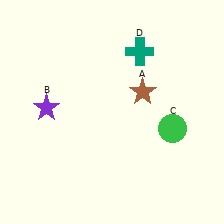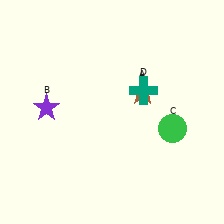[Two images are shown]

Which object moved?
The teal cross (D) moved down.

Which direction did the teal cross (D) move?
The teal cross (D) moved down.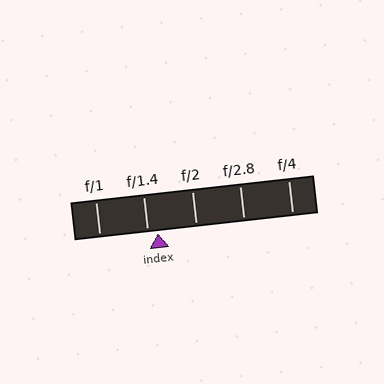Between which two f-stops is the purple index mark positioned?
The index mark is between f/1.4 and f/2.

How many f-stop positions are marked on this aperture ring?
There are 5 f-stop positions marked.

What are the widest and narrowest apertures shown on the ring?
The widest aperture shown is f/1 and the narrowest is f/4.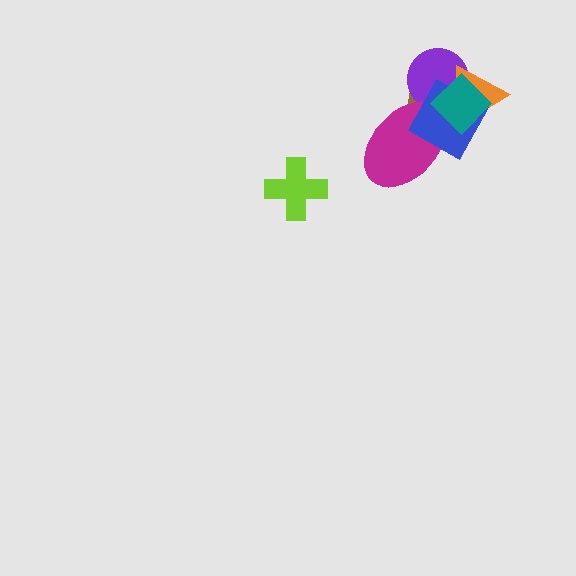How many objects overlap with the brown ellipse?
5 objects overlap with the brown ellipse.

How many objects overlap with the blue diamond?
5 objects overlap with the blue diamond.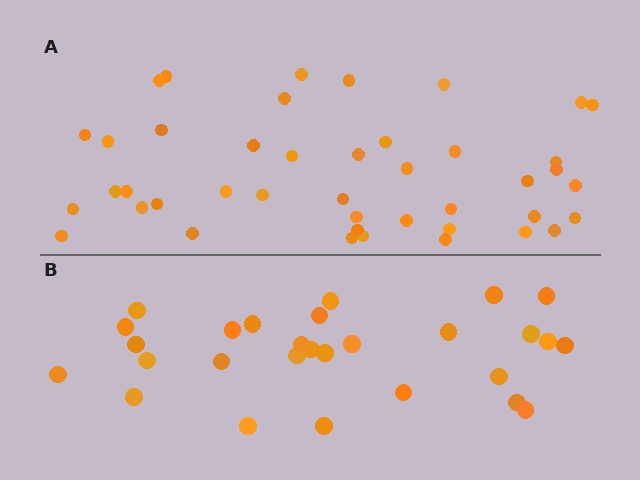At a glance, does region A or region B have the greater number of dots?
Region A (the top region) has more dots.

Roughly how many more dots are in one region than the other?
Region A has approximately 15 more dots than region B.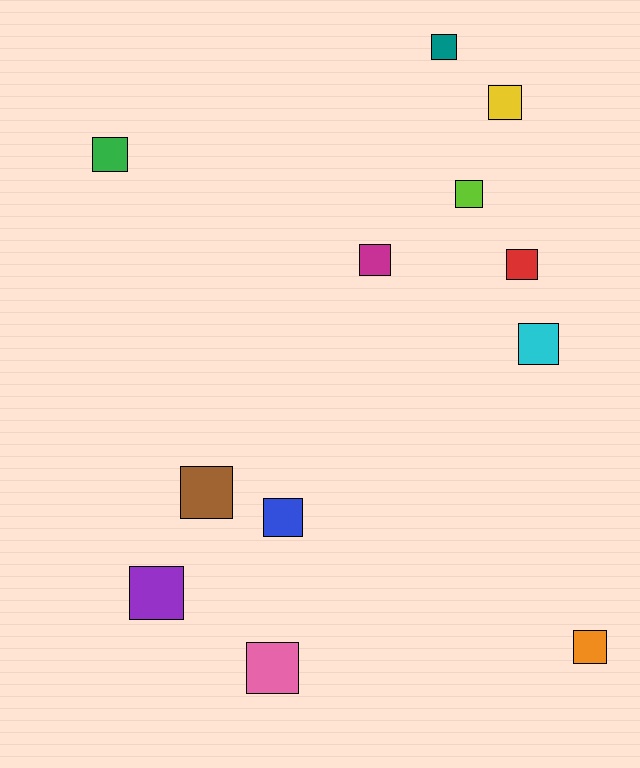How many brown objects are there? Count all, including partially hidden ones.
There is 1 brown object.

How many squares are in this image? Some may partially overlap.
There are 12 squares.